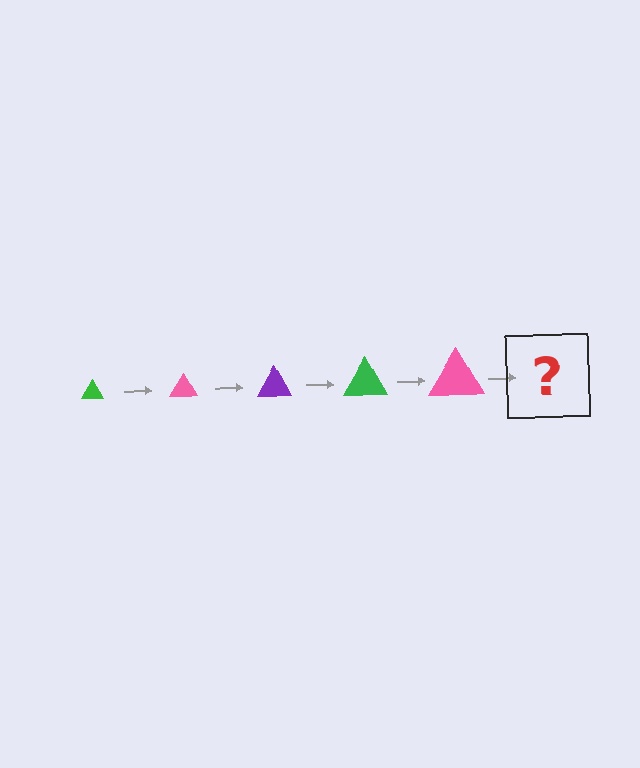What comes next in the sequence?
The next element should be a purple triangle, larger than the previous one.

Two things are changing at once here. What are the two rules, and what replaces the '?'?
The two rules are that the triangle grows larger each step and the color cycles through green, pink, and purple. The '?' should be a purple triangle, larger than the previous one.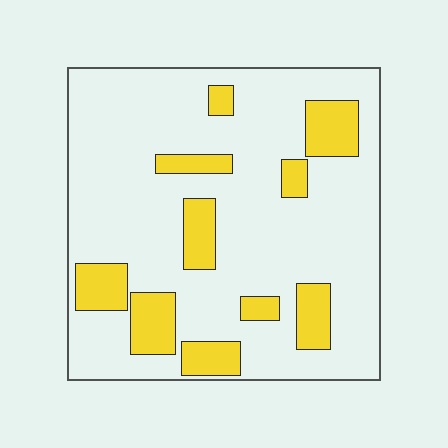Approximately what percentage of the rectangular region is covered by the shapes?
Approximately 20%.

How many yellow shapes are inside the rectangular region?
10.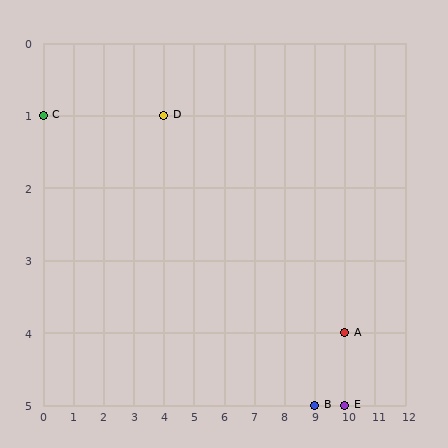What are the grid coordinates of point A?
Point A is at grid coordinates (10, 4).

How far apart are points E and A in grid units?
Points E and A are 1 row apart.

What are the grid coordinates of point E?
Point E is at grid coordinates (10, 5).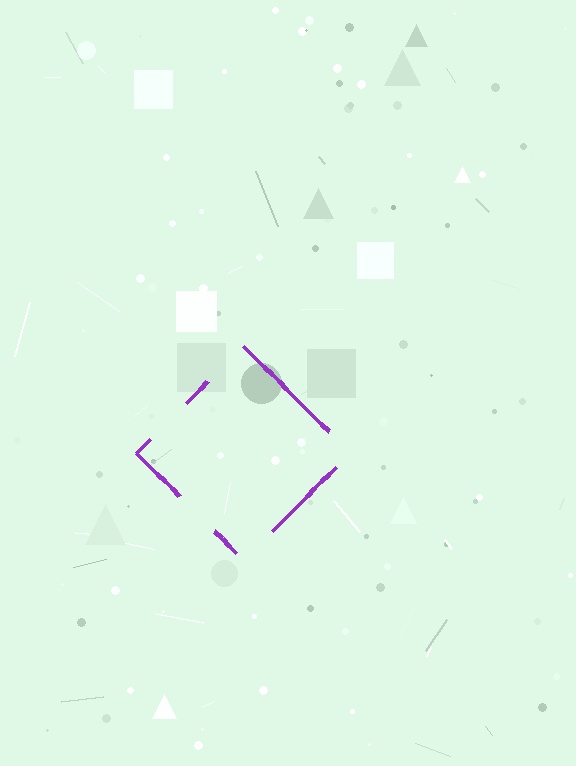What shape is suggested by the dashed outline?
The dashed outline suggests a diamond.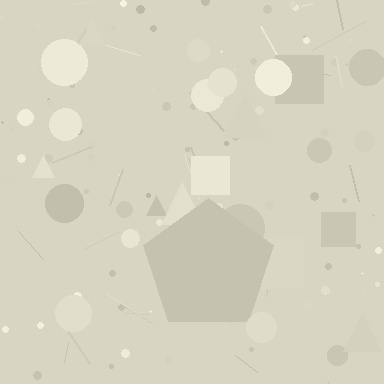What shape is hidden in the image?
A pentagon is hidden in the image.